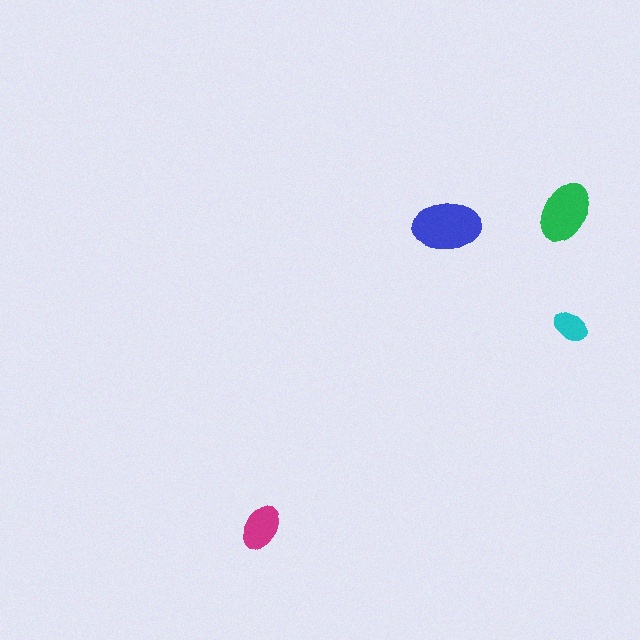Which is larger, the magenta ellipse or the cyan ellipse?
The magenta one.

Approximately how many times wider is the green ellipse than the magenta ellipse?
About 1.5 times wider.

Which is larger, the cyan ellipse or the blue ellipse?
The blue one.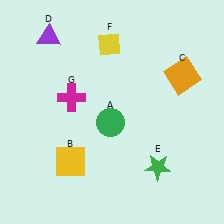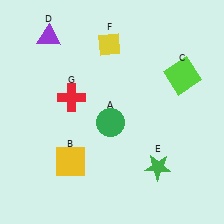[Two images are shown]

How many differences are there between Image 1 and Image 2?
There are 2 differences between the two images.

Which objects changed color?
C changed from orange to lime. G changed from magenta to red.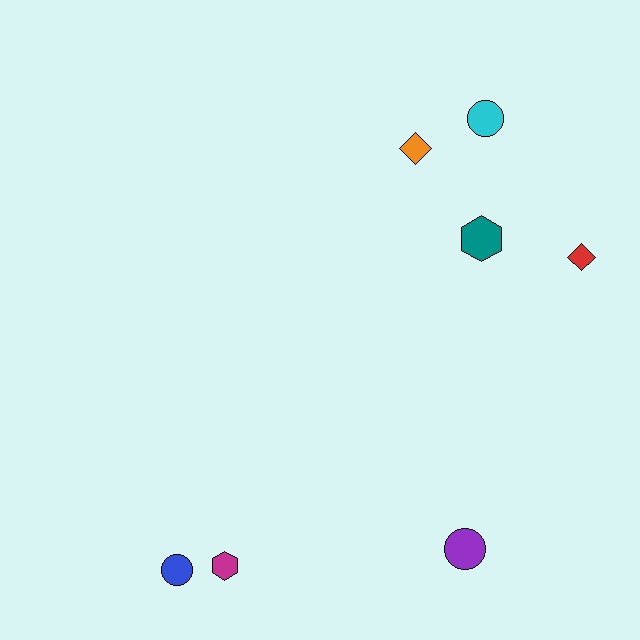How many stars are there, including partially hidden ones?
There are no stars.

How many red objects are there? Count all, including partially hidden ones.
There is 1 red object.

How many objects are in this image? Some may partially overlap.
There are 7 objects.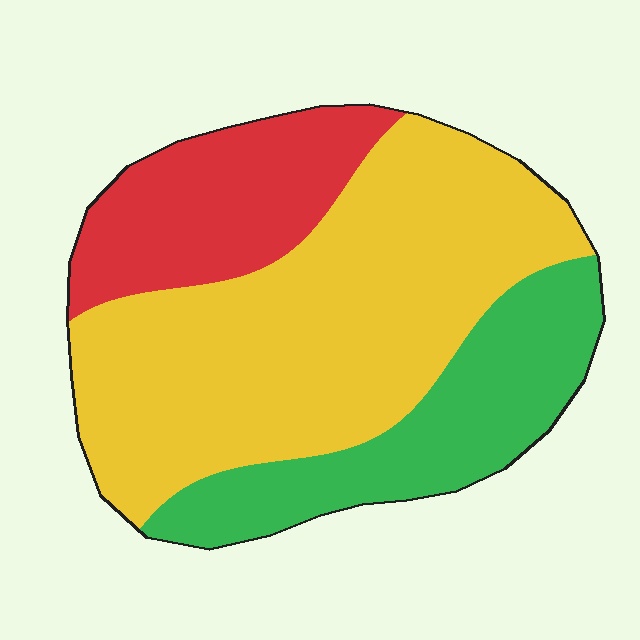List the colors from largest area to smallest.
From largest to smallest: yellow, green, red.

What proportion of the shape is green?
Green takes up about one quarter (1/4) of the shape.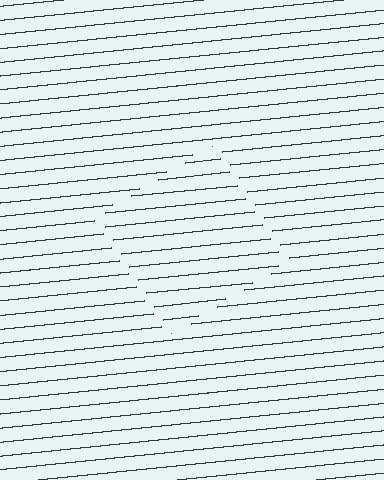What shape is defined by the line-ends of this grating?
An illusory square. The interior of the shape contains the same grating, shifted by half a period — the contour is defined by the phase discontinuity where line-ends from the inner and outer gratings abut.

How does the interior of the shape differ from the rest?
The interior of the shape contains the same grating, shifted by half a period — the contour is defined by the phase discontinuity where line-ends from the inner and outer gratings abut.